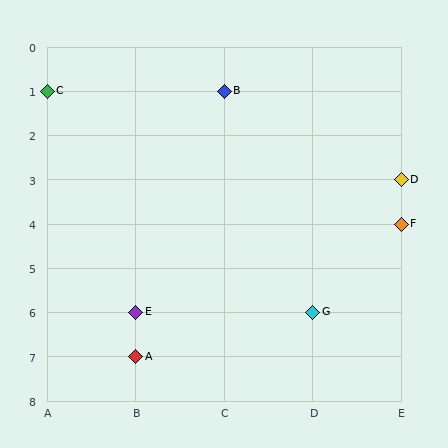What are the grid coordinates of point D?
Point D is at grid coordinates (E, 3).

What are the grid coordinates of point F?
Point F is at grid coordinates (E, 4).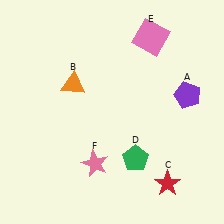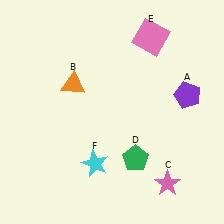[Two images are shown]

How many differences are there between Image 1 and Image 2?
There are 2 differences between the two images.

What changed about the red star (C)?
In Image 1, C is red. In Image 2, it changed to pink.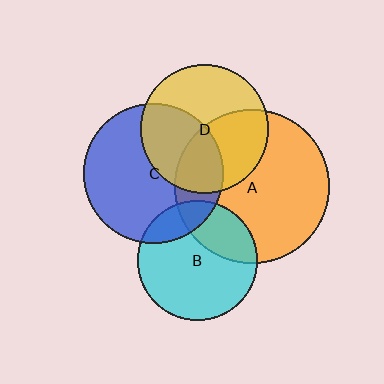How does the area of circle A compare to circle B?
Approximately 1.7 times.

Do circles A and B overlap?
Yes.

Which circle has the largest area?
Circle A (orange).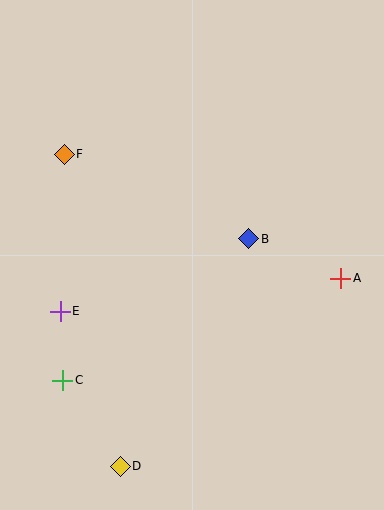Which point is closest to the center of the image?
Point B at (249, 239) is closest to the center.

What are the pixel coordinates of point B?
Point B is at (249, 239).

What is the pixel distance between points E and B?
The distance between E and B is 202 pixels.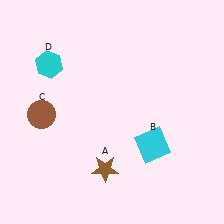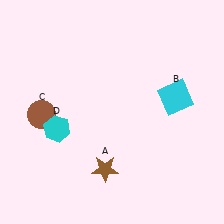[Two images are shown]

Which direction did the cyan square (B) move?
The cyan square (B) moved up.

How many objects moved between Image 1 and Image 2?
2 objects moved between the two images.